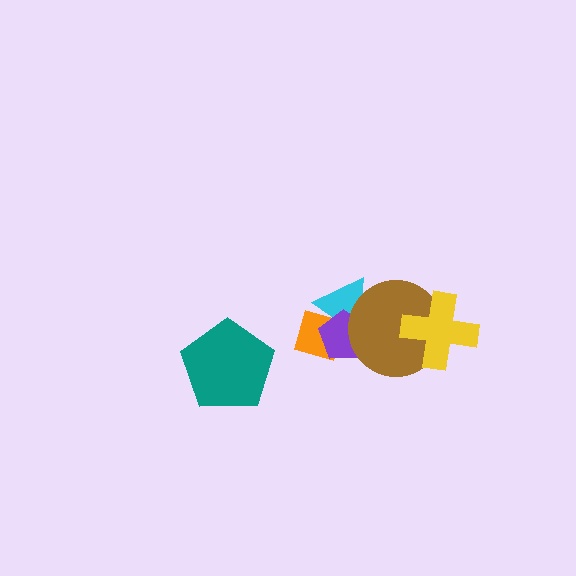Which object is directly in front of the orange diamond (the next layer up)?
The cyan triangle is directly in front of the orange diamond.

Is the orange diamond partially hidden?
Yes, it is partially covered by another shape.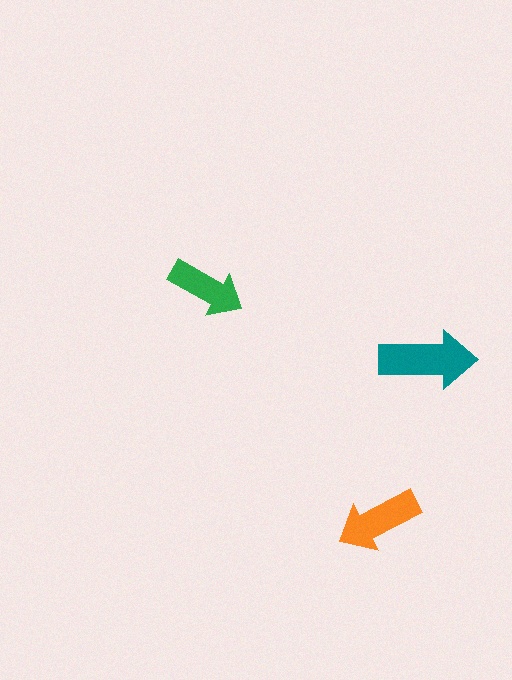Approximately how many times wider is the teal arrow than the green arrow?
About 1.5 times wider.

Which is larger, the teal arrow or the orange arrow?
The teal one.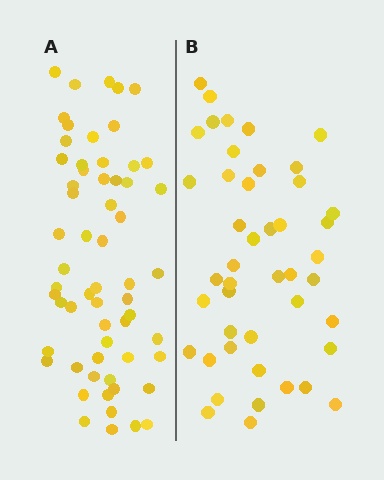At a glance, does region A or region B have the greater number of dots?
Region A (the left region) has more dots.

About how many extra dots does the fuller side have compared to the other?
Region A has approximately 15 more dots than region B.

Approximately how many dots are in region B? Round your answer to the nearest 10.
About 40 dots. (The exact count is 45, which rounds to 40.)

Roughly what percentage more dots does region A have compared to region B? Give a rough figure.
About 35% more.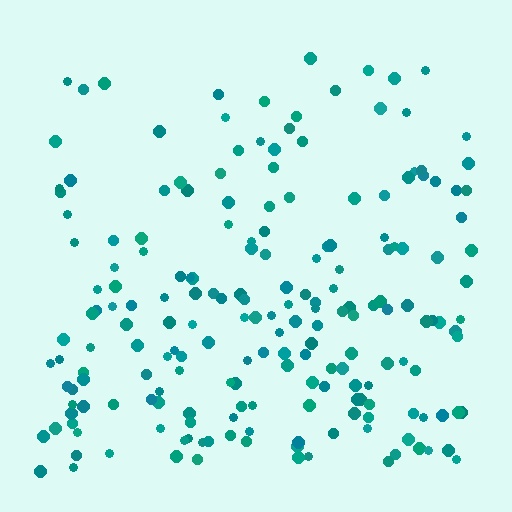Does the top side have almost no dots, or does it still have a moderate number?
Still a moderate number, just noticeably fewer than the bottom.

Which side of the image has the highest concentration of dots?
The bottom.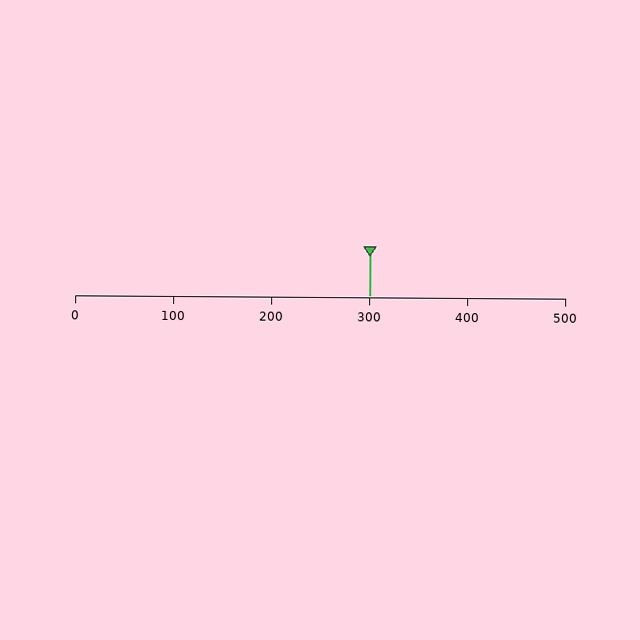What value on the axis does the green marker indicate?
The marker indicates approximately 300.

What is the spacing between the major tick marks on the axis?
The major ticks are spaced 100 apart.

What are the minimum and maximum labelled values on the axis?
The axis runs from 0 to 500.